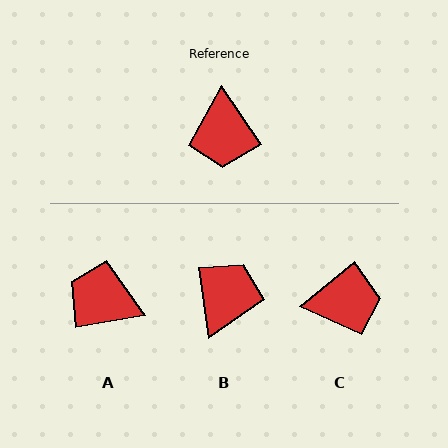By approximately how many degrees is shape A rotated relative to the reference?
Approximately 115 degrees clockwise.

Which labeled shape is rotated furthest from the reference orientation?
B, about 154 degrees away.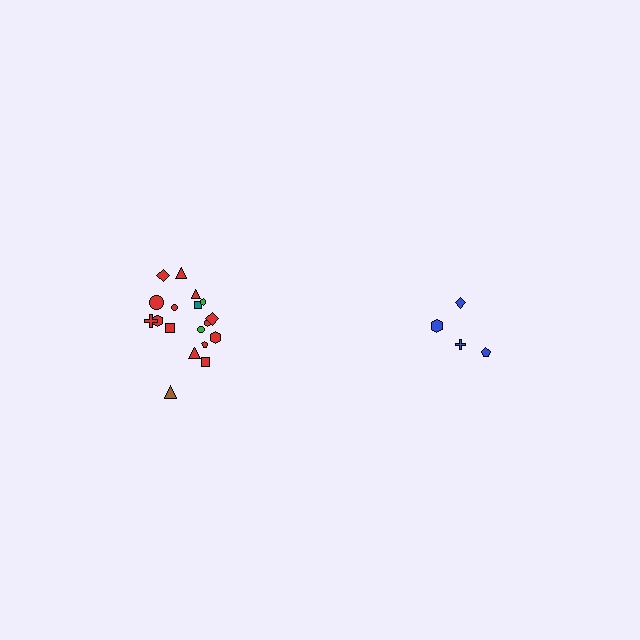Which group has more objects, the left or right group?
The left group.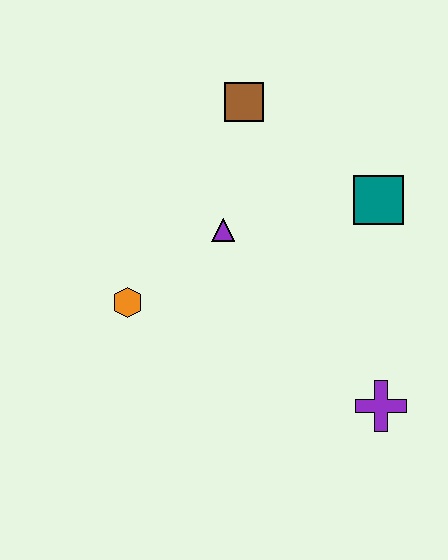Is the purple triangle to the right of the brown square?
No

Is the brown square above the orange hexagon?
Yes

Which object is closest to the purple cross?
The teal square is closest to the purple cross.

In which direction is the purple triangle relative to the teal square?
The purple triangle is to the left of the teal square.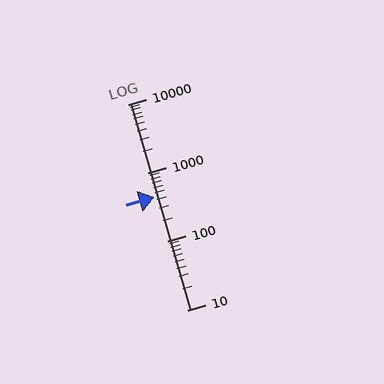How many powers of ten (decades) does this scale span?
The scale spans 3 decades, from 10 to 10000.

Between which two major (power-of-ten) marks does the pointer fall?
The pointer is between 100 and 1000.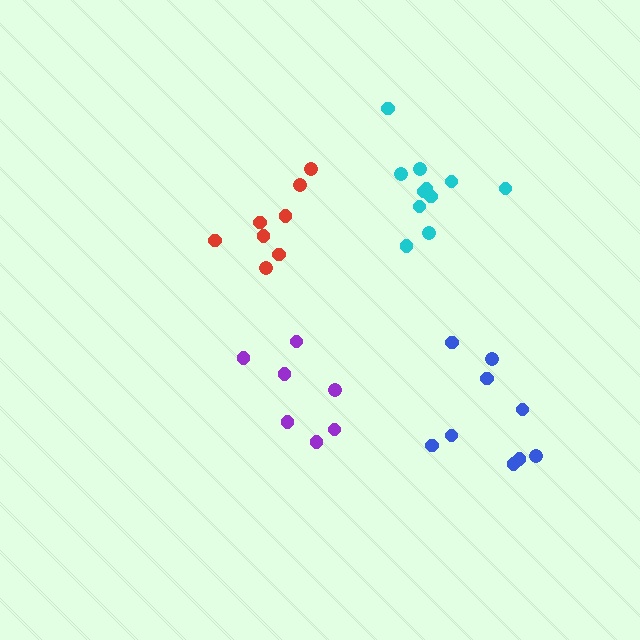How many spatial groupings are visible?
There are 4 spatial groupings.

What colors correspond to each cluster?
The clusters are colored: blue, red, cyan, purple.